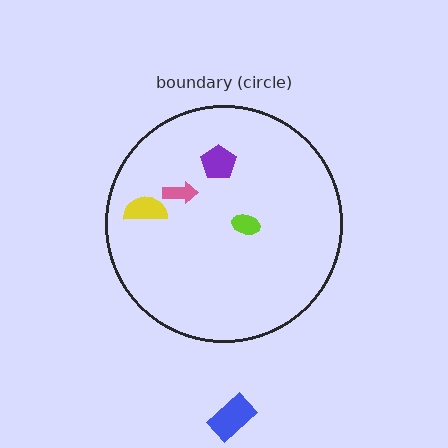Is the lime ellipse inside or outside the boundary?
Inside.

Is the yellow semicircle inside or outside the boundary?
Inside.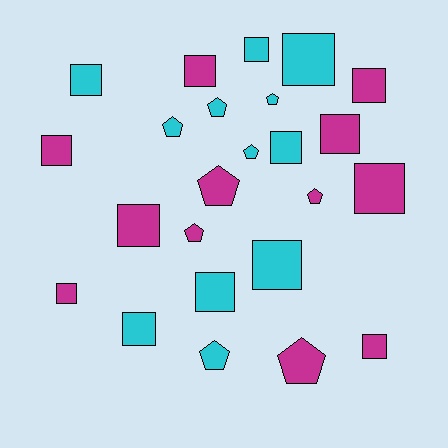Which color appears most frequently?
Cyan, with 12 objects.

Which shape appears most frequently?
Square, with 15 objects.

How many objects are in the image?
There are 24 objects.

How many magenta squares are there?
There are 8 magenta squares.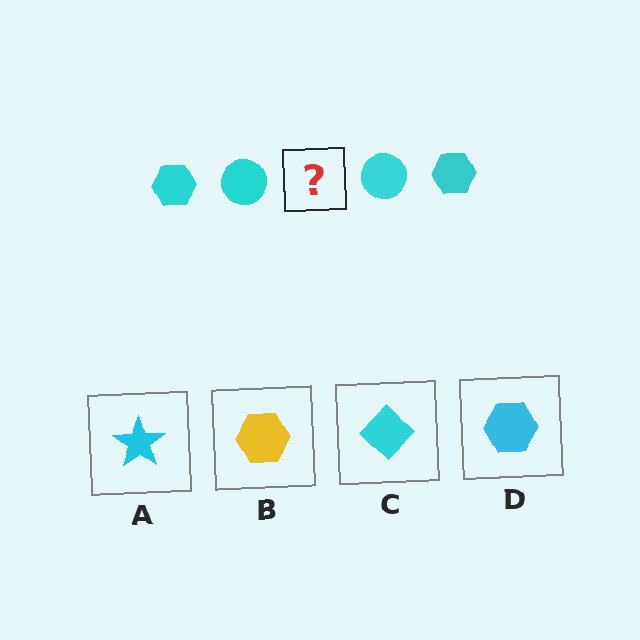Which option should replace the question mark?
Option D.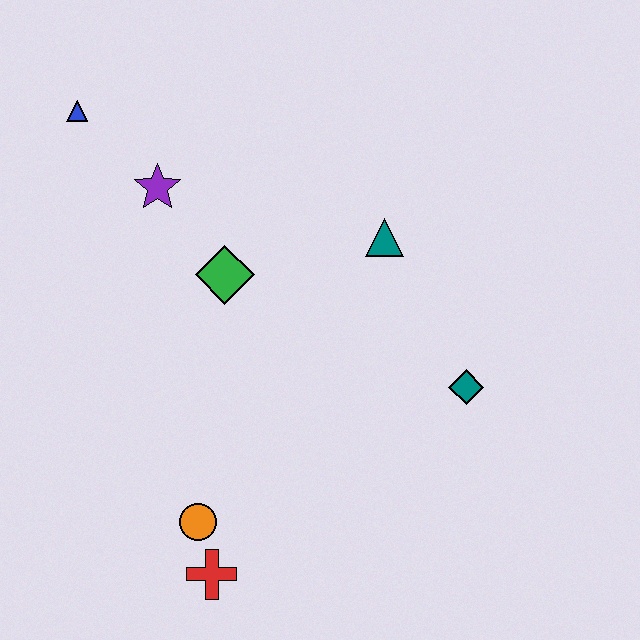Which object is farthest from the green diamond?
The red cross is farthest from the green diamond.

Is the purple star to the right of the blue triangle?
Yes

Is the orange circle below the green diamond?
Yes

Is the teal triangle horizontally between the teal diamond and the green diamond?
Yes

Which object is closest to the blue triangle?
The purple star is closest to the blue triangle.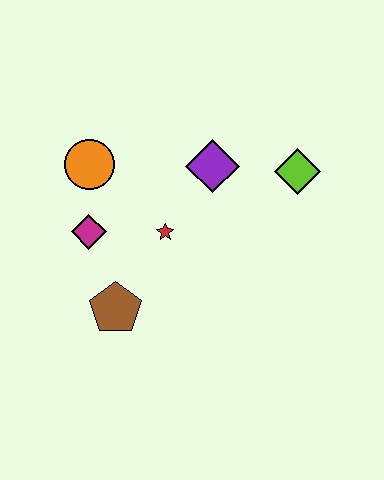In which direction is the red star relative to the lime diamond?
The red star is to the left of the lime diamond.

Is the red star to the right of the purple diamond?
No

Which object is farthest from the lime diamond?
The brown pentagon is farthest from the lime diamond.